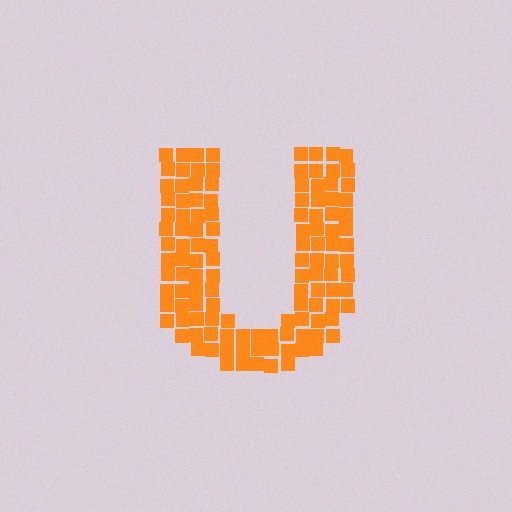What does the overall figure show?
The overall figure shows the letter U.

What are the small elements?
The small elements are squares.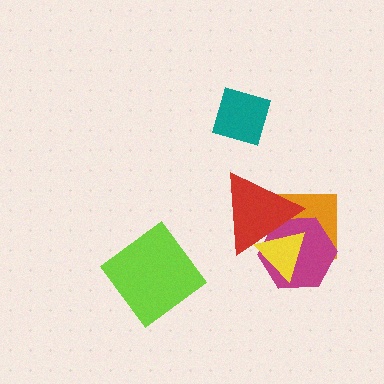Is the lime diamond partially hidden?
No, no other shape covers it.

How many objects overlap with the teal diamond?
0 objects overlap with the teal diamond.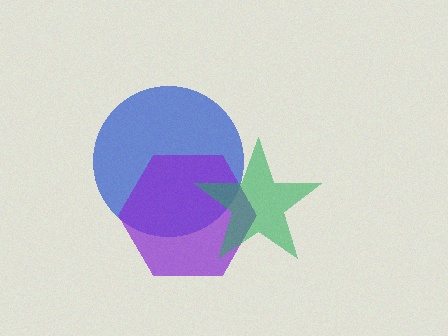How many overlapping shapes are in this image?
There are 3 overlapping shapes in the image.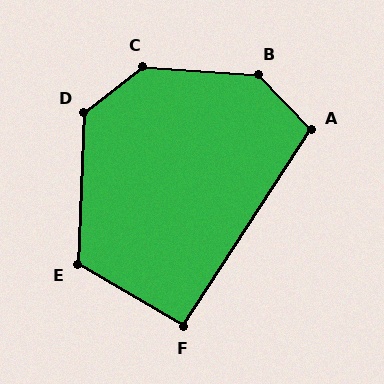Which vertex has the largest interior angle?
C, at approximately 138 degrees.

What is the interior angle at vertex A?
Approximately 103 degrees (obtuse).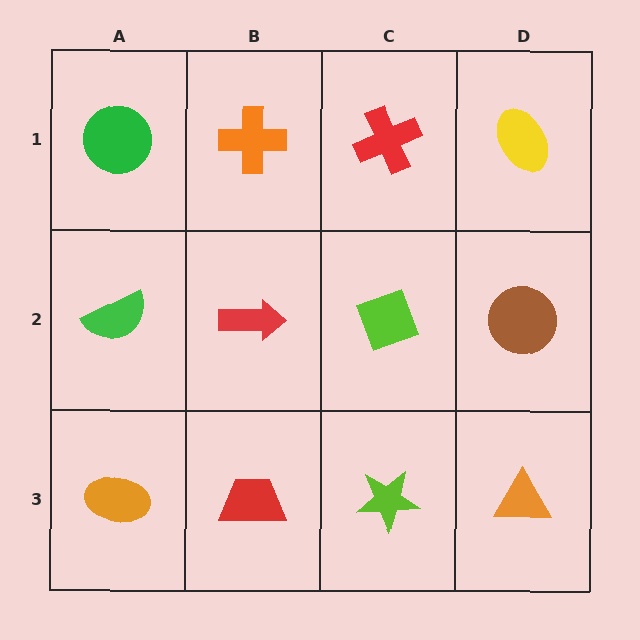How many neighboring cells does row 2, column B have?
4.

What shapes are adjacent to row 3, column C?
A lime diamond (row 2, column C), a red trapezoid (row 3, column B), an orange triangle (row 3, column D).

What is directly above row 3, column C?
A lime diamond.